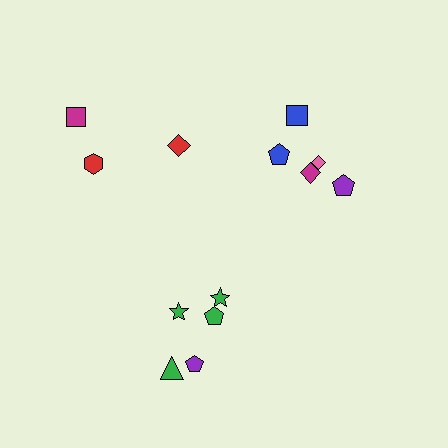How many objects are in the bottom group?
There are 5 objects.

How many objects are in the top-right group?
There are 5 objects.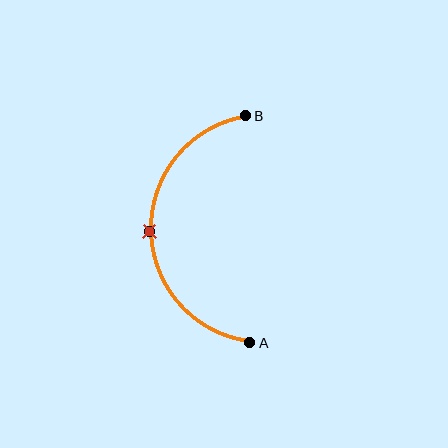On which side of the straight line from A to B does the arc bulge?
The arc bulges to the left of the straight line connecting A and B.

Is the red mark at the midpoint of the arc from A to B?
Yes. The red mark lies on the arc at equal arc-length from both A and B — it is the arc midpoint.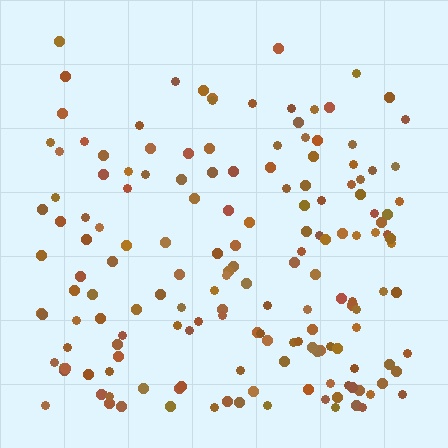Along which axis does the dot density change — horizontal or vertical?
Vertical.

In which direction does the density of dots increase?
From top to bottom, with the bottom side densest.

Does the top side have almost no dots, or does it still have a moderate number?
Still a moderate number, just noticeably fewer than the bottom.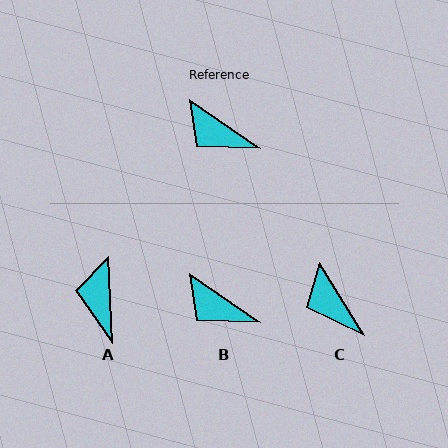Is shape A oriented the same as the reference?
No, it is off by about 53 degrees.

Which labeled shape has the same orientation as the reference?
B.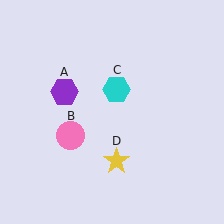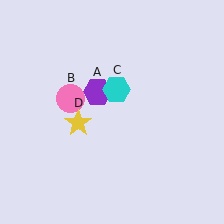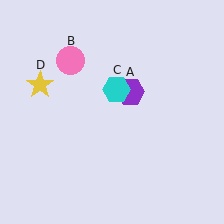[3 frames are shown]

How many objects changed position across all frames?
3 objects changed position: purple hexagon (object A), pink circle (object B), yellow star (object D).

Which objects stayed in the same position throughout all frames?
Cyan hexagon (object C) remained stationary.